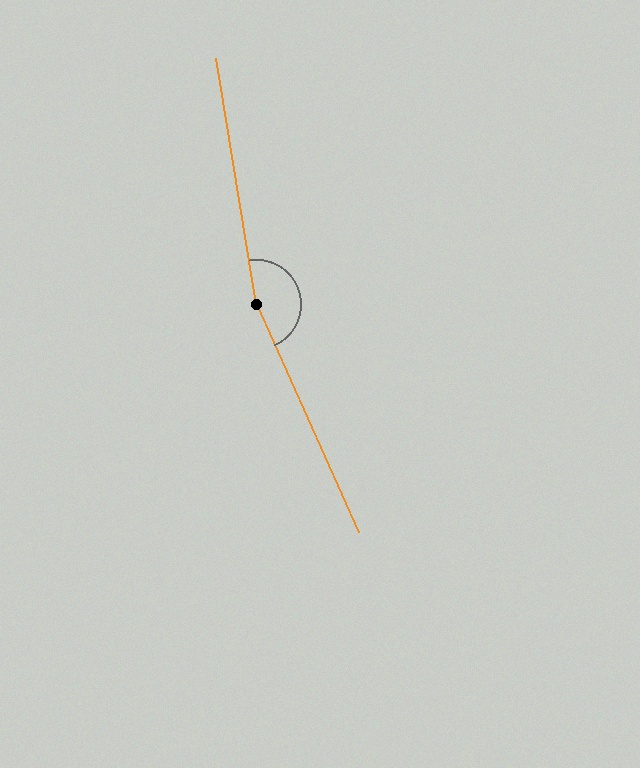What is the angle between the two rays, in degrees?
Approximately 165 degrees.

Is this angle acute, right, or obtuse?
It is obtuse.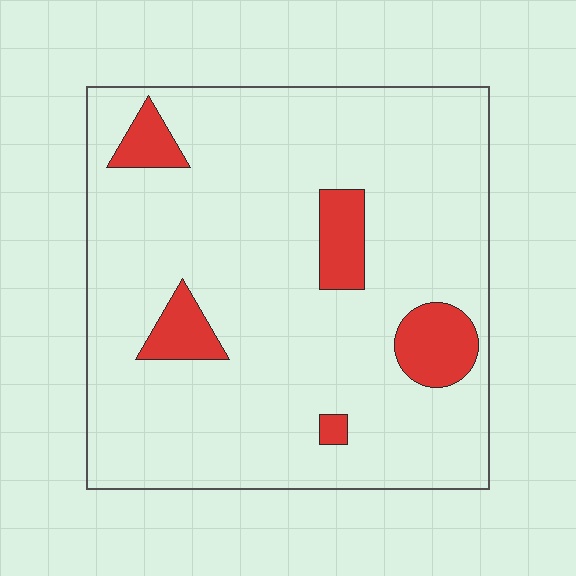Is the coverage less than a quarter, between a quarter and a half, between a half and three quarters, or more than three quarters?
Less than a quarter.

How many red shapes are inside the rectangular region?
5.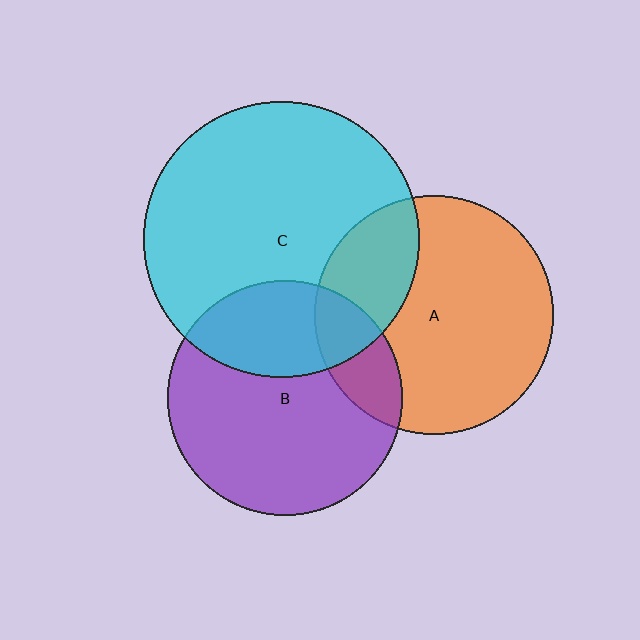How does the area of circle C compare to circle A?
Approximately 1.3 times.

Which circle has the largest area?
Circle C (cyan).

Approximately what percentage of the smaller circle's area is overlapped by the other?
Approximately 25%.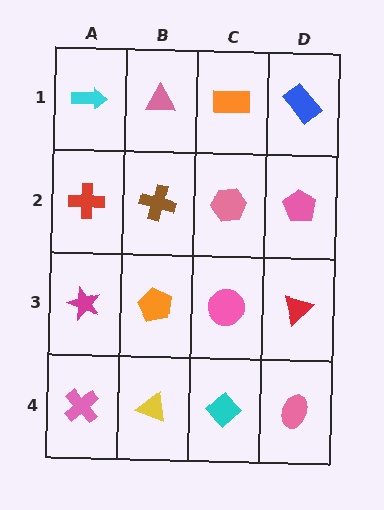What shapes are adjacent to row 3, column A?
A red cross (row 2, column A), a pink cross (row 4, column A), an orange pentagon (row 3, column B).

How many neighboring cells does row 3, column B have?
4.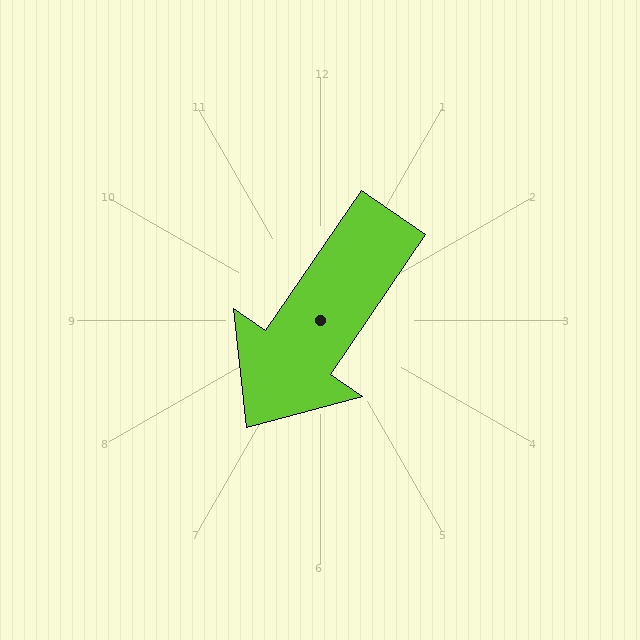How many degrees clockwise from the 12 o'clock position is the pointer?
Approximately 214 degrees.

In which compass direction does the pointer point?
Southwest.